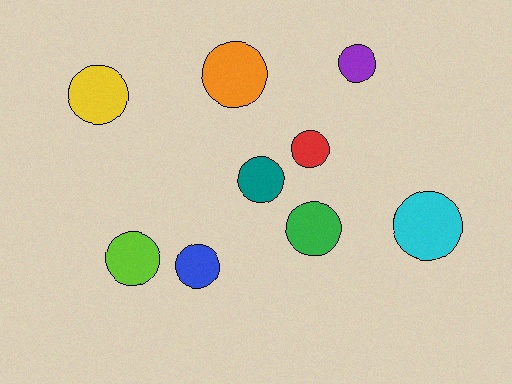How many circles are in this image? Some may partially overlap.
There are 9 circles.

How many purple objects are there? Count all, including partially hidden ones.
There is 1 purple object.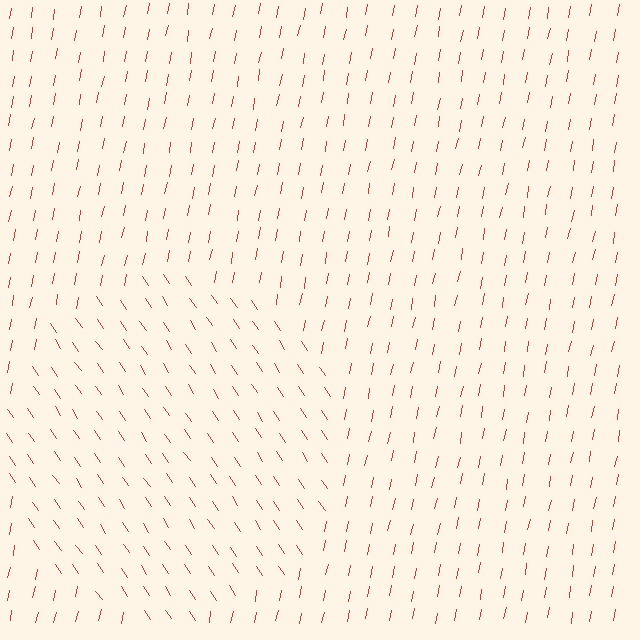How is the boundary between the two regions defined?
The boundary is defined purely by a change in line orientation (approximately 45 degrees difference). All lines are the same color and thickness.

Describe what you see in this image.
The image is filled with small red line segments. A circle region in the image has lines oriented differently from the surrounding lines, creating a visible texture boundary.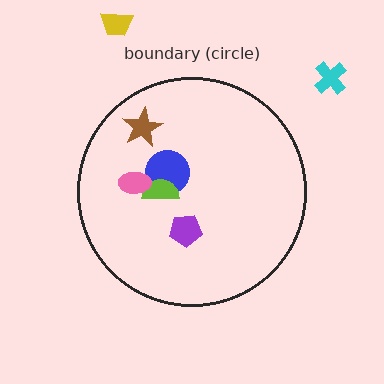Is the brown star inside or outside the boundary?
Inside.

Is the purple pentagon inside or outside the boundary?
Inside.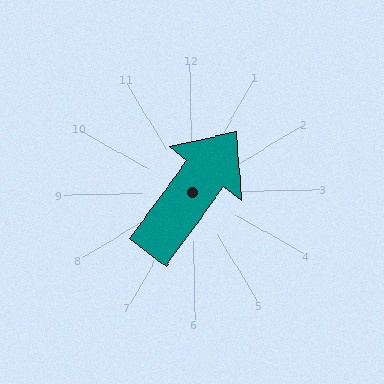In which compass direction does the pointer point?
Northeast.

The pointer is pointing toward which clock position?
Roughly 1 o'clock.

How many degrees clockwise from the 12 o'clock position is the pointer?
Approximately 37 degrees.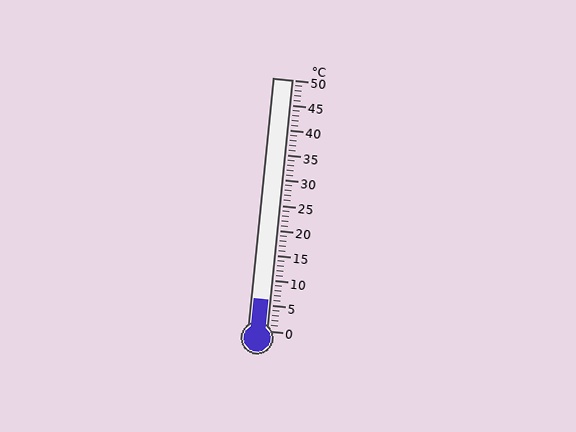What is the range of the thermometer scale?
The thermometer scale ranges from 0°C to 50°C.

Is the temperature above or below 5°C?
The temperature is above 5°C.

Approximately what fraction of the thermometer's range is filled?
The thermometer is filled to approximately 10% of its range.